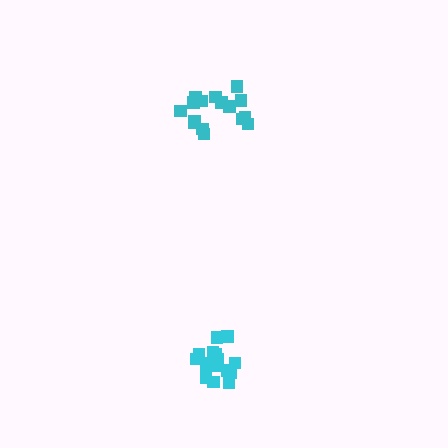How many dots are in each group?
Group 1: 16 dots, Group 2: 16 dots (32 total).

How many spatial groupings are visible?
There are 2 spatial groupings.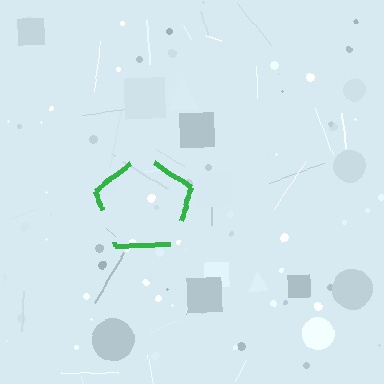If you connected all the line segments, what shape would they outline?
They would outline a pentagon.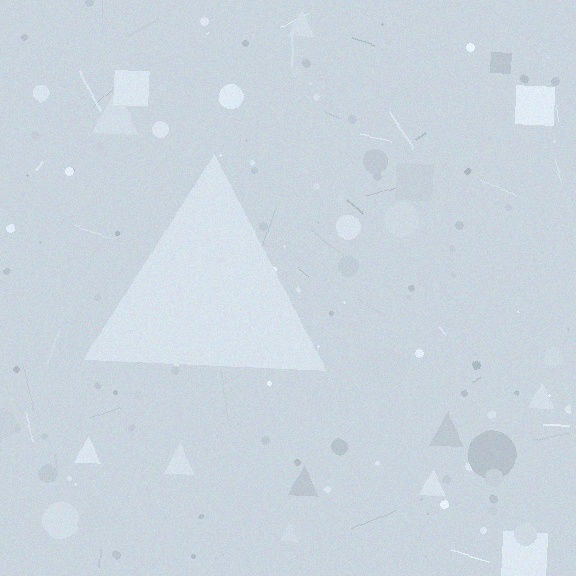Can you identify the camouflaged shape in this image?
The camouflaged shape is a triangle.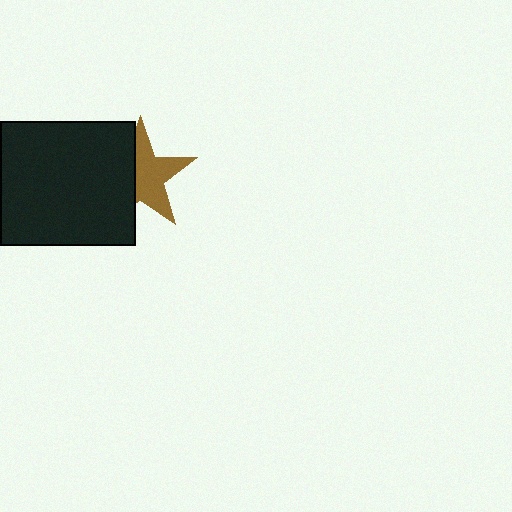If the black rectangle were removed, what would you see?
You would see the complete brown star.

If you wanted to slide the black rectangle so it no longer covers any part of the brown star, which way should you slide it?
Slide it left — that is the most direct way to separate the two shapes.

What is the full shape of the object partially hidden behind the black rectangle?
The partially hidden object is a brown star.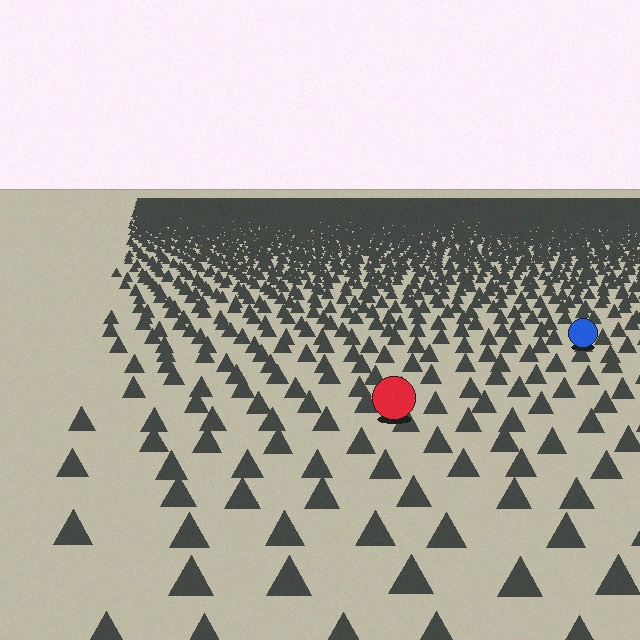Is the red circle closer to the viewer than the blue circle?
Yes. The red circle is closer — you can tell from the texture gradient: the ground texture is coarser near it.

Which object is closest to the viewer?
The red circle is closest. The texture marks near it are larger and more spread out.